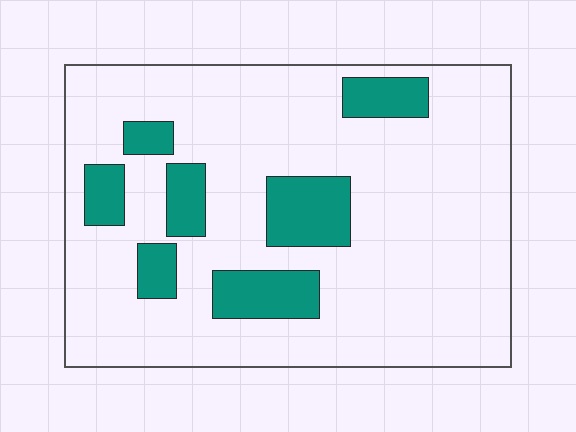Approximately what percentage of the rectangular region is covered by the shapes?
Approximately 20%.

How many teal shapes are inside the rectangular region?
7.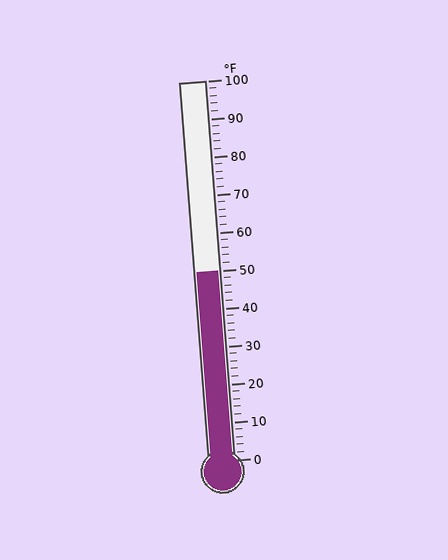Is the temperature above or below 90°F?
The temperature is below 90°F.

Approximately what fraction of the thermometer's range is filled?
The thermometer is filled to approximately 50% of its range.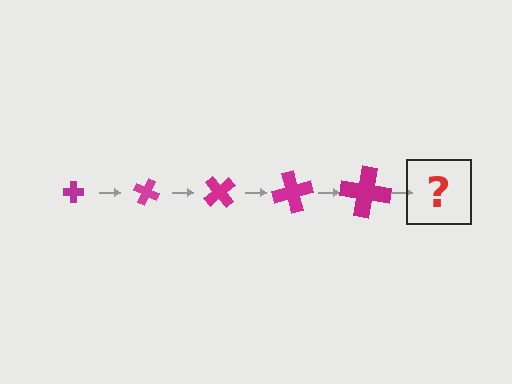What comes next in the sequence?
The next element should be a cross, larger than the previous one and rotated 125 degrees from the start.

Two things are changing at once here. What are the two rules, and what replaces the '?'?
The two rules are that the cross grows larger each step and it rotates 25 degrees each step. The '?' should be a cross, larger than the previous one and rotated 125 degrees from the start.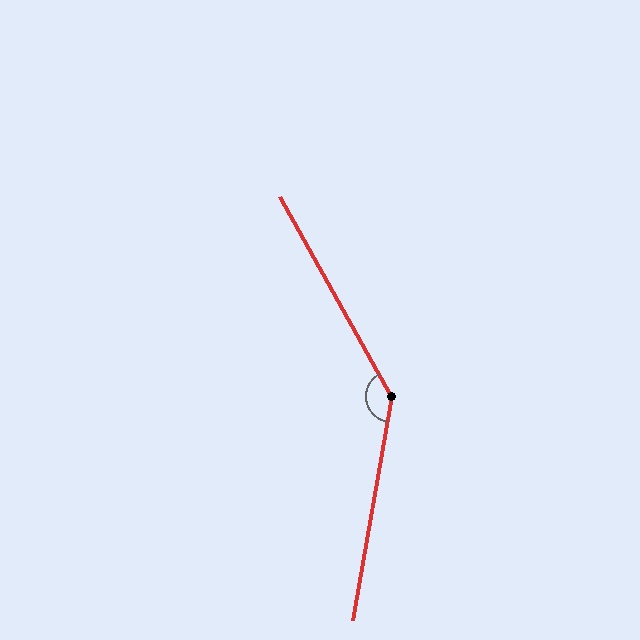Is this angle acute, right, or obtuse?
It is obtuse.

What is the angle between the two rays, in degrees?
Approximately 141 degrees.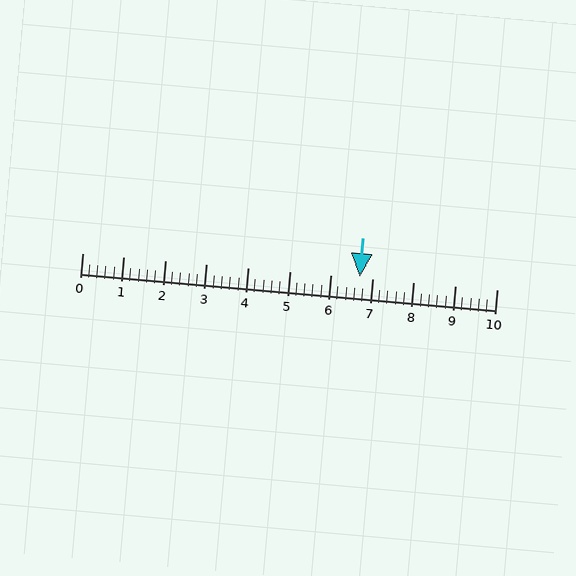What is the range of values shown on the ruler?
The ruler shows values from 0 to 10.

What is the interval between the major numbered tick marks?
The major tick marks are spaced 1 units apart.